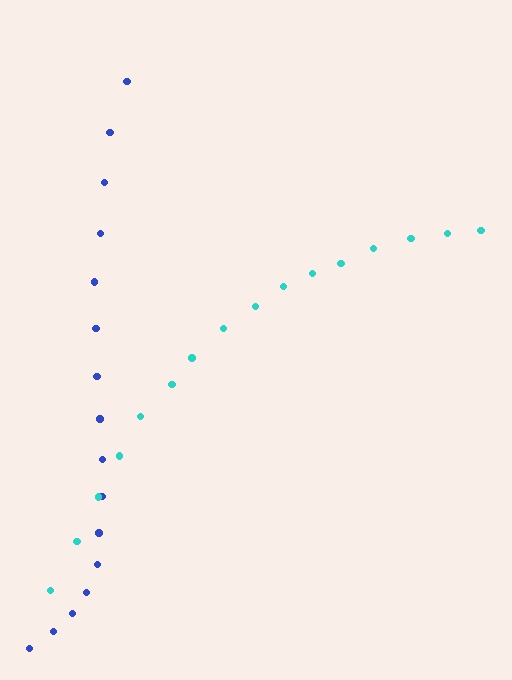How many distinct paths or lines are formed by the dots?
There are 2 distinct paths.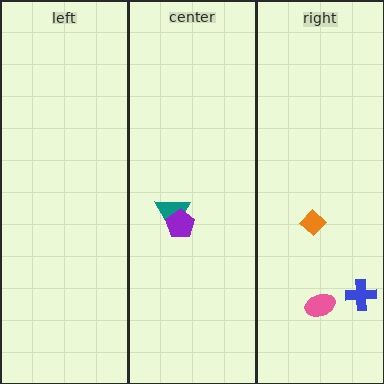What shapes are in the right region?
The orange diamond, the pink ellipse, the blue cross.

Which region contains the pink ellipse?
The right region.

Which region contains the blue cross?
The right region.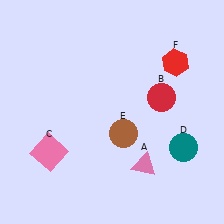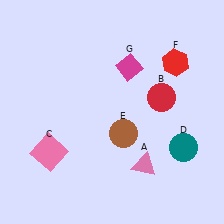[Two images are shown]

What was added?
A magenta diamond (G) was added in Image 2.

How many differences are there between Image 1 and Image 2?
There is 1 difference between the two images.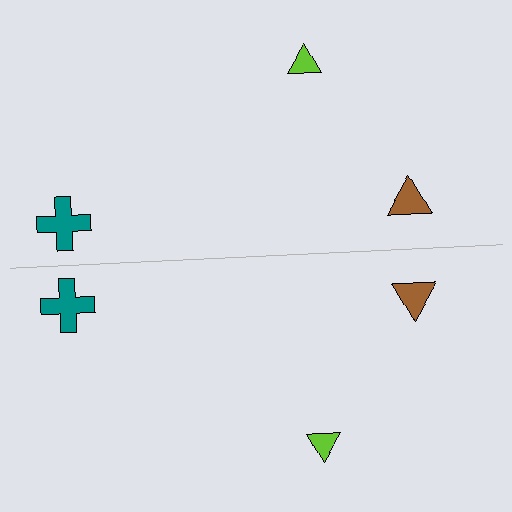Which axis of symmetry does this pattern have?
The pattern has a horizontal axis of symmetry running through the center of the image.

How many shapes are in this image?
There are 6 shapes in this image.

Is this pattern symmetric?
Yes, this pattern has bilateral (reflection) symmetry.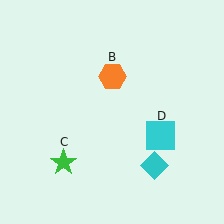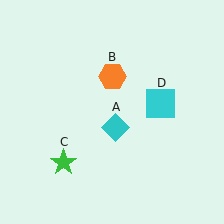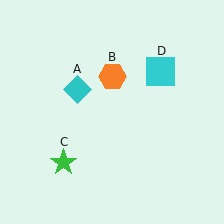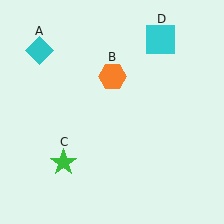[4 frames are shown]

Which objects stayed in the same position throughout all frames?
Orange hexagon (object B) and green star (object C) remained stationary.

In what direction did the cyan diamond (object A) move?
The cyan diamond (object A) moved up and to the left.